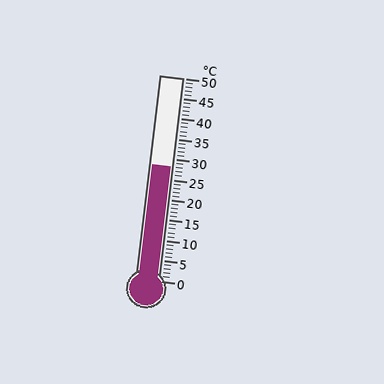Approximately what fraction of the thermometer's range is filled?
The thermometer is filled to approximately 55% of its range.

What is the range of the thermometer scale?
The thermometer scale ranges from 0°C to 50°C.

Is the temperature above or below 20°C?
The temperature is above 20°C.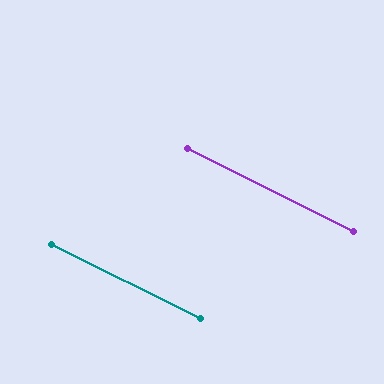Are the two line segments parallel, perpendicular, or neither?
Parallel — their directions differ by only 0.2°.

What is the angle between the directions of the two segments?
Approximately 0 degrees.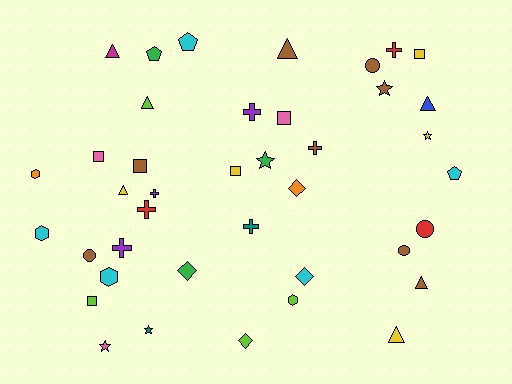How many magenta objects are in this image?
There is 1 magenta object.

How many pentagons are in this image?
There are 3 pentagons.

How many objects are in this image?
There are 40 objects.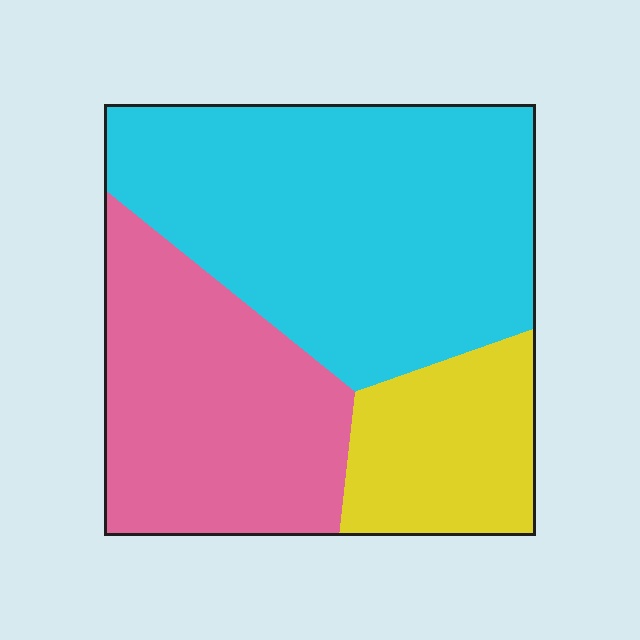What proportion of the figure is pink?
Pink covers 32% of the figure.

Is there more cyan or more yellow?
Cyan.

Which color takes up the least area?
Yellow, at roughly 20%.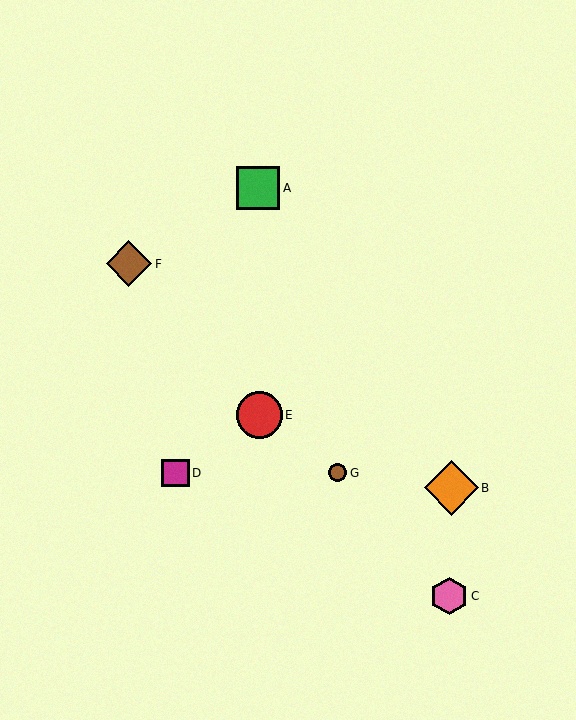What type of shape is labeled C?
Shape C is a pink hexagon.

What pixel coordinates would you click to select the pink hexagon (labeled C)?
Click at (449, 596) to select the pink hexagon C.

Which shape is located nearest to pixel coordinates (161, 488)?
The magenta square (labeled D) at (175, 473) is nearest to that location.